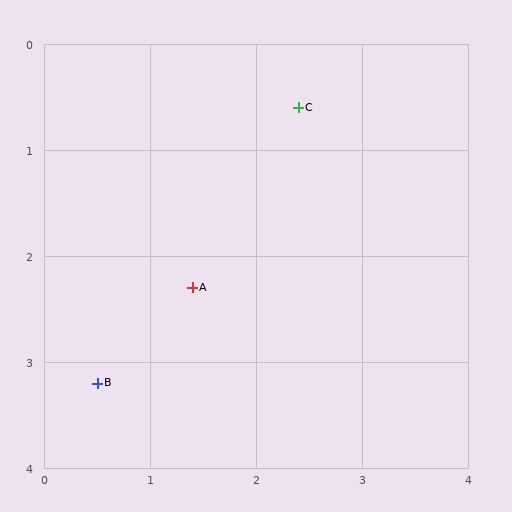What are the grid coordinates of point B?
Point B is at approximately (0.5, 3.2).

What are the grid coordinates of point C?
Point C is at approximately (2.4, 0.6).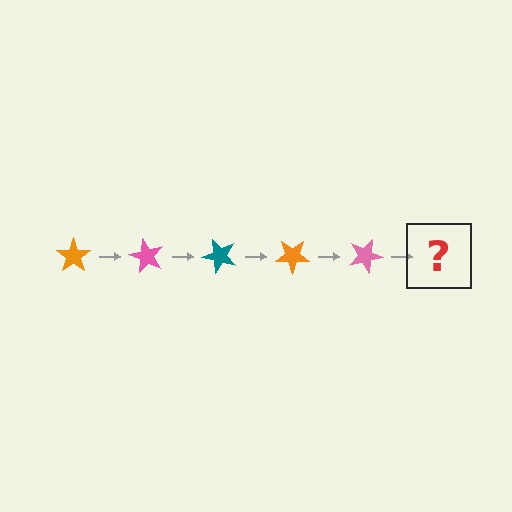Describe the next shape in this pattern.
It should be a teal star, rotated 300 degrees from the start.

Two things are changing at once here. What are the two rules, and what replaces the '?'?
The two rules are that it rotates 60 degrees each step and the color cycles through orange, pink, and teal. The '?' should be a teal star, rotated 300 degrees from the start.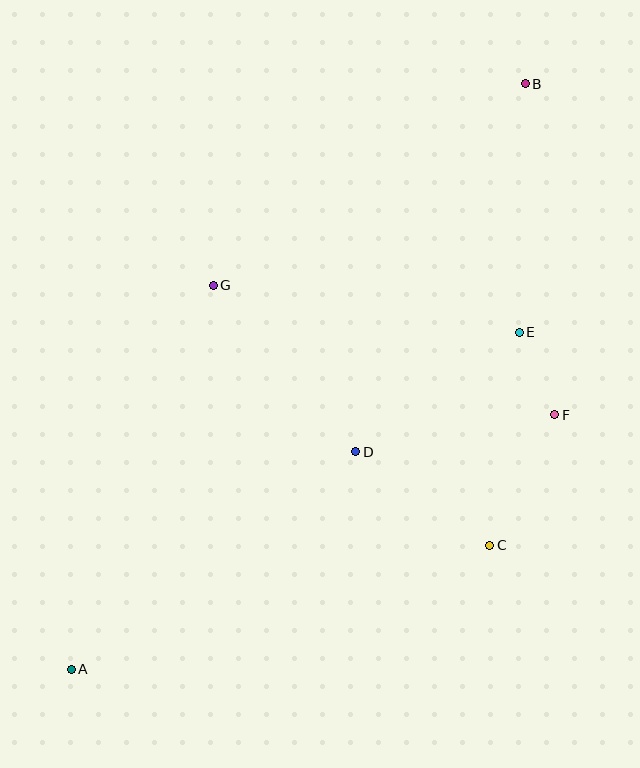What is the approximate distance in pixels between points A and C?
The distance between A and C is approximately 437 pixels.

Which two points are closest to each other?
Points E and F are closest to each other.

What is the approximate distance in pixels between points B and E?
The distance between B and E is approximately 249 pixels.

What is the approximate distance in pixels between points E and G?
The distance between E and G is approximately 310 pixels.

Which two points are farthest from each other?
Points A and B are farthest from each other.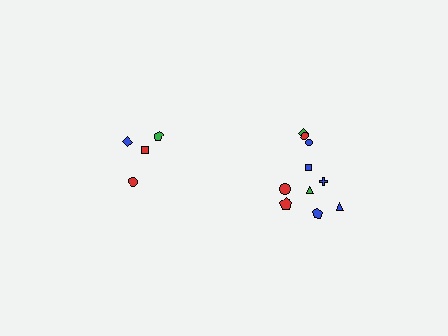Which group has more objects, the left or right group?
The right group.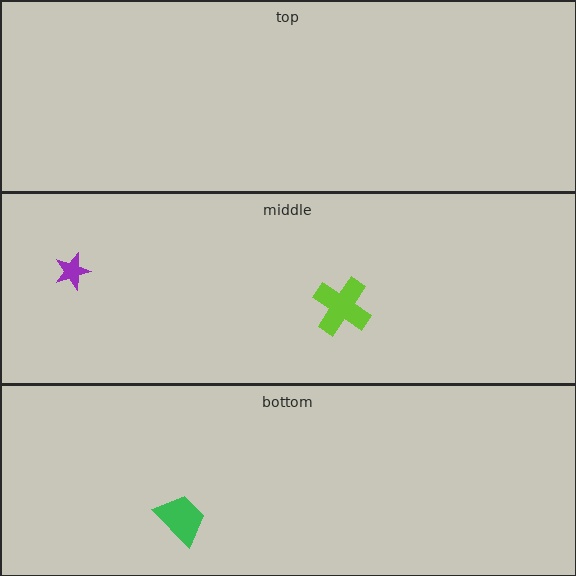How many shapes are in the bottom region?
1.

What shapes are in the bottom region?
The green trapezoid.